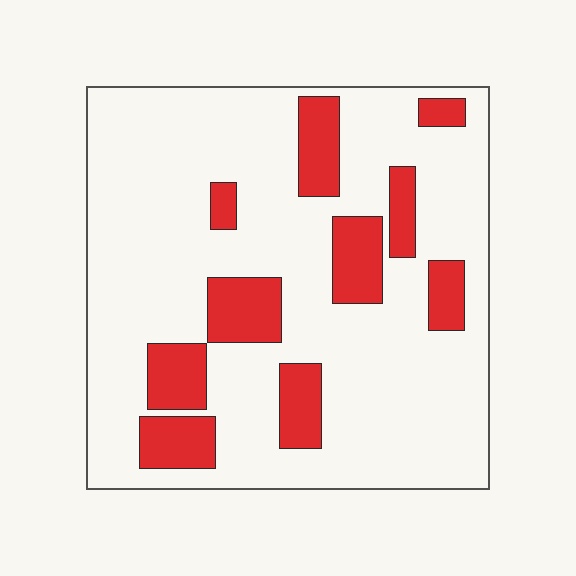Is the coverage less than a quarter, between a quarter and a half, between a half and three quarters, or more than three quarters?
Less than a quarter.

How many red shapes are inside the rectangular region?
10.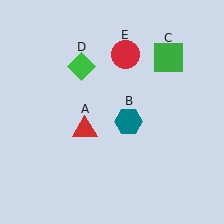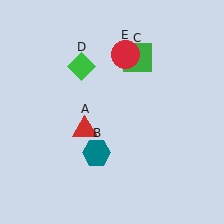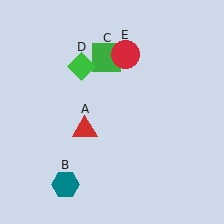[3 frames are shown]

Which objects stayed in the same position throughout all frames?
Red triangle (object A) and green diamond (object D) and red circle (object E) remained stationary.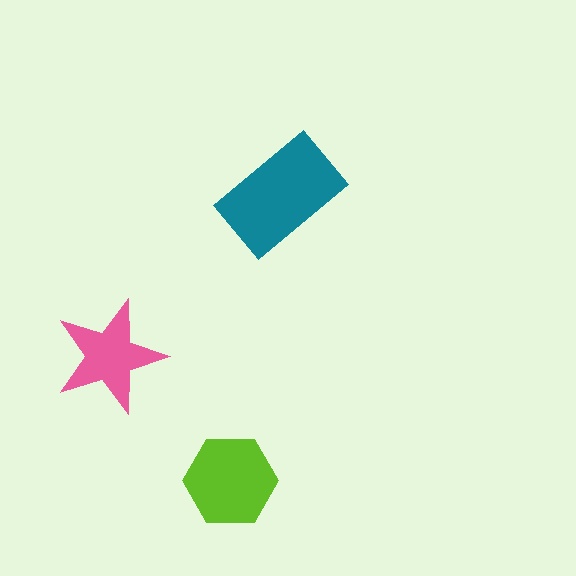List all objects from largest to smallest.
The teal rectangle, the lime hexagon, the pink star.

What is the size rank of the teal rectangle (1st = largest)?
1st.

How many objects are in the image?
There are 3 objects in the image.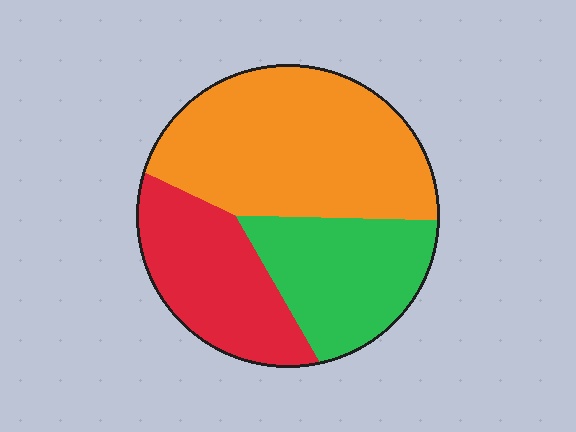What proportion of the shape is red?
Red takes up about one quarter (1/4) of the shape.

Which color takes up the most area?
Orange, at roughly 45%.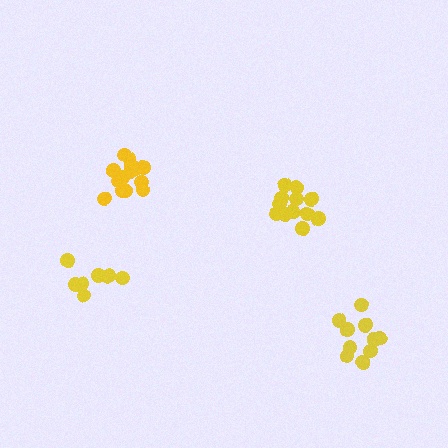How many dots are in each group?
Group 1: 8 dots, Group 2: 10 dots, Group 3: 14 dots, Group 4: 12 dots (44 total).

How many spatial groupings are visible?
There are 4 spatial groupings.